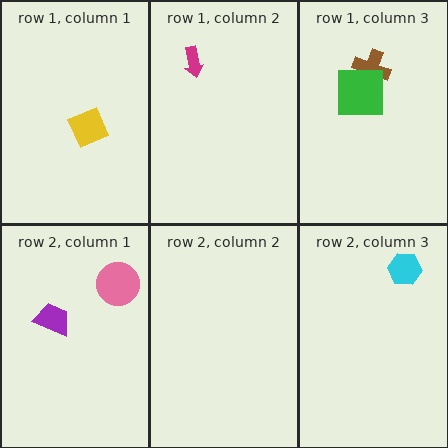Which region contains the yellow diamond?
The row 1, column 1 region.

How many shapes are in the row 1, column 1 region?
1.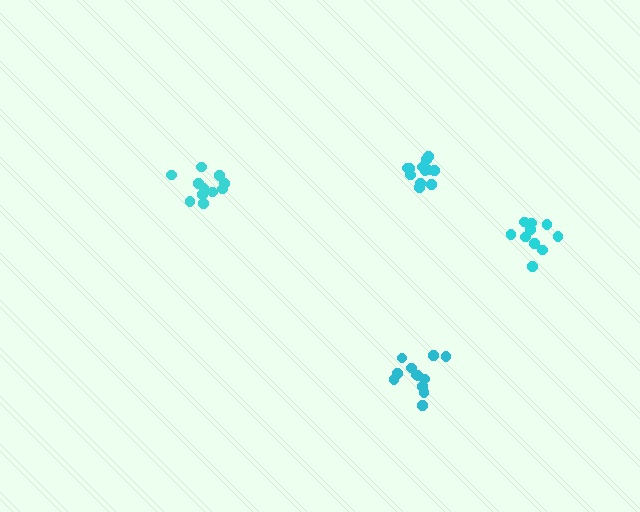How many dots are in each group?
Group 1: 11 dots, Group 2: 12 dots, Group 3: 10 dots, Group 4: 12 dots (45 total).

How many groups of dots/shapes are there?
There are 4 groups.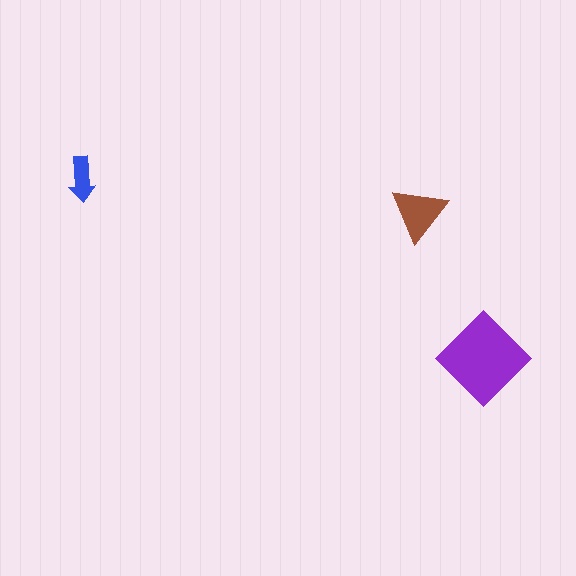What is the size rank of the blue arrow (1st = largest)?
3rd.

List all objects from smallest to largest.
The blue arrow, the brown triangle, the purple diamond.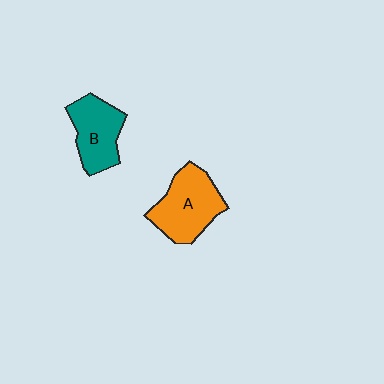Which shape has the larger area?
Shape A (orange).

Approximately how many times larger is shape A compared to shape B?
Approximately 1.2 times.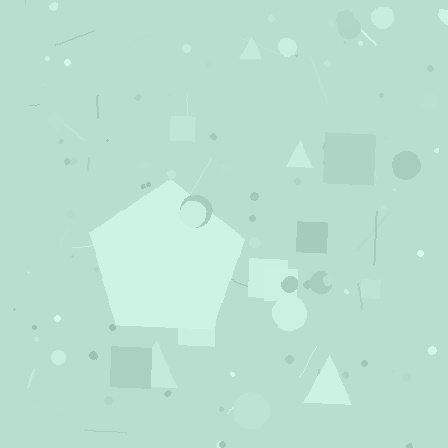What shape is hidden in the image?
A pentagon is hidden in the image.